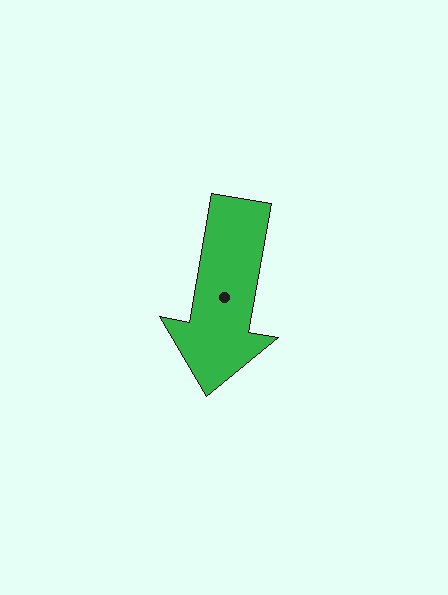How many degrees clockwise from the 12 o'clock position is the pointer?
Approximately 190 degrees.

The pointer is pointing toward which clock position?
Roughly 6 o'clock.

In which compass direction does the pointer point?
South.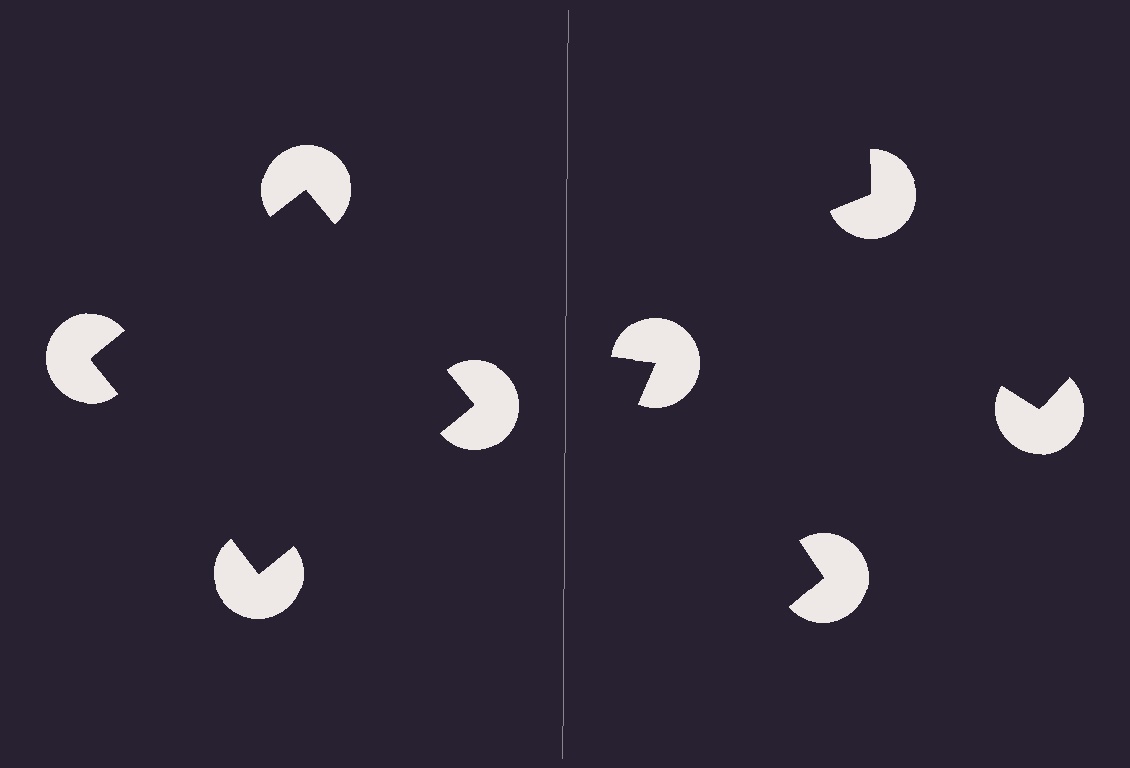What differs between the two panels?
The pac-man discs are positioned identically on both sides; only the wedge orientations differ. On the left they align to a square; on the right they are misaligned.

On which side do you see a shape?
An illusory square appears on the left side. On the right side the wedge cuts are rotated, so no coherent shape forms.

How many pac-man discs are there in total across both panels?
8 — 4 on each side.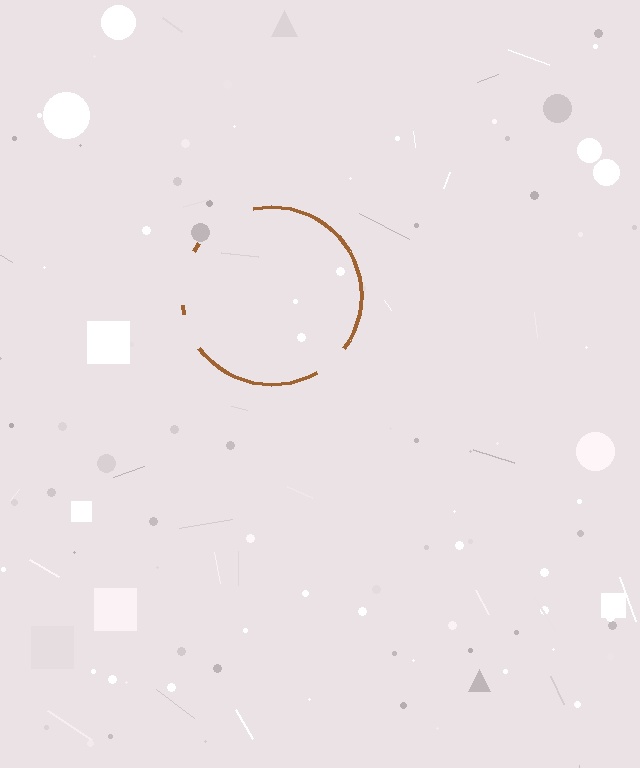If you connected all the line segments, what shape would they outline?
They would outline a circle.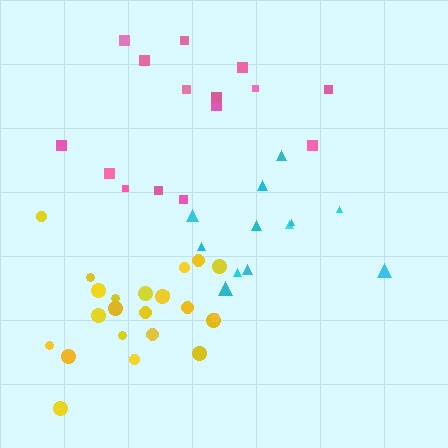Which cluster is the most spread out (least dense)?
Pink.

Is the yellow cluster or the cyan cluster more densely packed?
Yellow.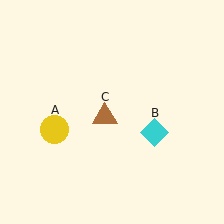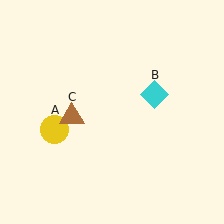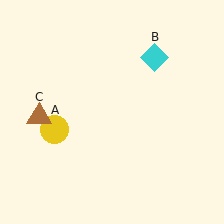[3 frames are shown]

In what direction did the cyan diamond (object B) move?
The cyan diamond (object B) moved up.